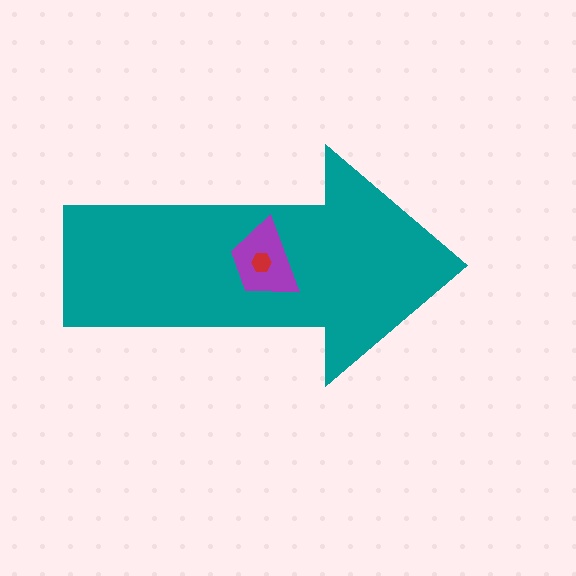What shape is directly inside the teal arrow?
The purple trapezoid.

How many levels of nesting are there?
3.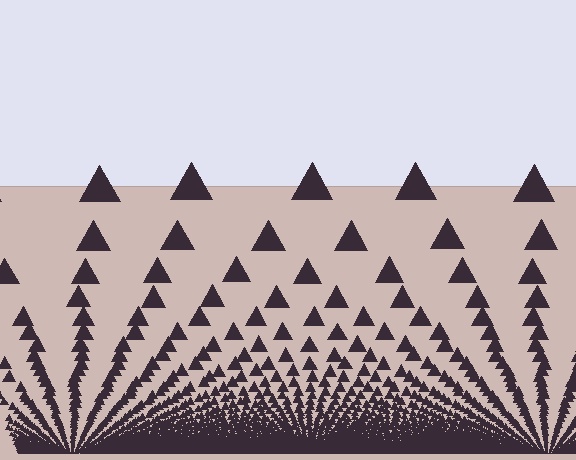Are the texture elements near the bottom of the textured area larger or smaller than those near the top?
Smaller. The gradient is inverted — elements near the bottom are smaller and denser.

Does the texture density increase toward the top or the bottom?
Density increases toward the bottom.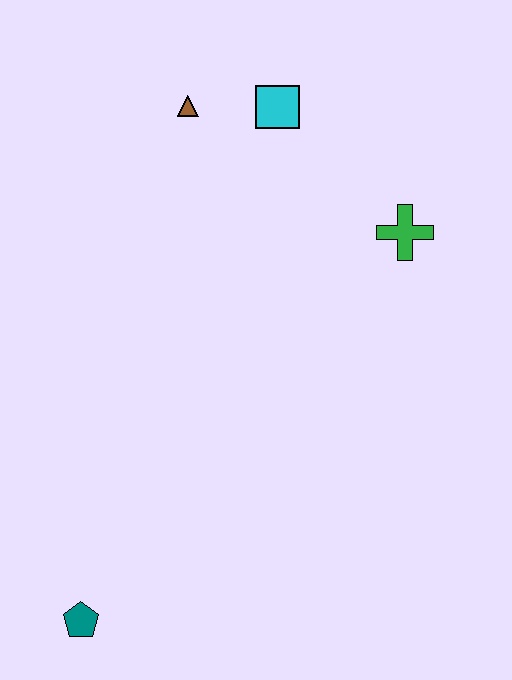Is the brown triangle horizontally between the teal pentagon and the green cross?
Yes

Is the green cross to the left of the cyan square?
No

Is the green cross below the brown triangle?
Yes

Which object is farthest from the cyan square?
The teal pentagon is farthest from the cyan square.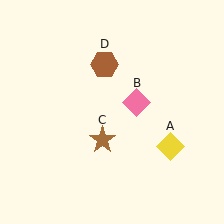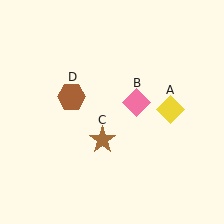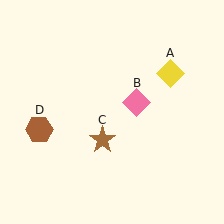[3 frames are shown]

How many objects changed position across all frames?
2 objects changed position: yellow diamond (object A), brown hexagon (object D).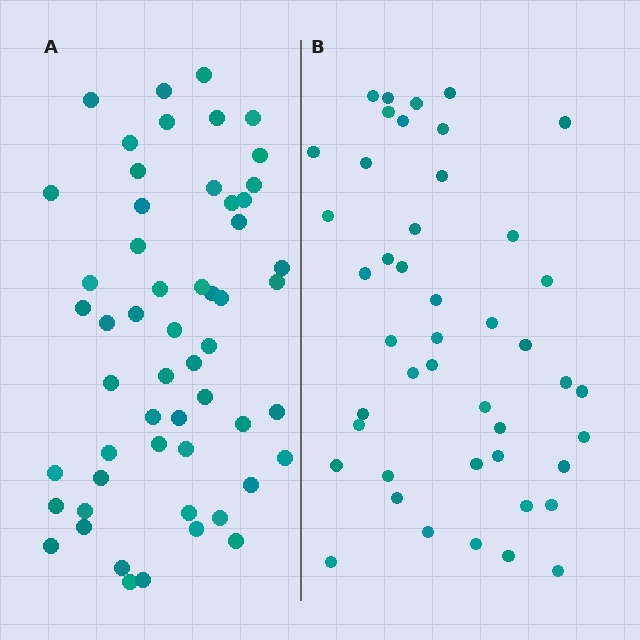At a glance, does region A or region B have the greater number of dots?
Region A (the left region) has more dots.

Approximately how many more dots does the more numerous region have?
Region A has roughly 10 or so more dots than region B.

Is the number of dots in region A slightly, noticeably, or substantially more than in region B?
Region A has only slightly more — the two regions are fairly close. The ratio is roughly 1.2 to 1.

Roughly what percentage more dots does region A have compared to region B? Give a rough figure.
About 20% more.